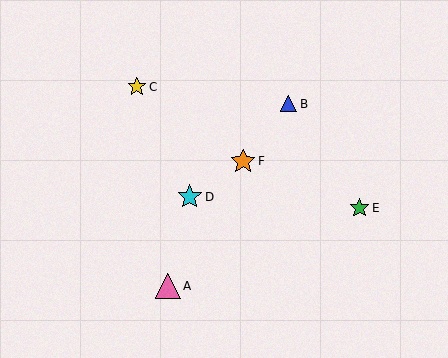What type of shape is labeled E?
Shape E is a green star.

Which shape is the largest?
The pink triangle (labeled A) is the largest.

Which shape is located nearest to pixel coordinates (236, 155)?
The orange star (labeled F) at (243, 161) is nearest to that location.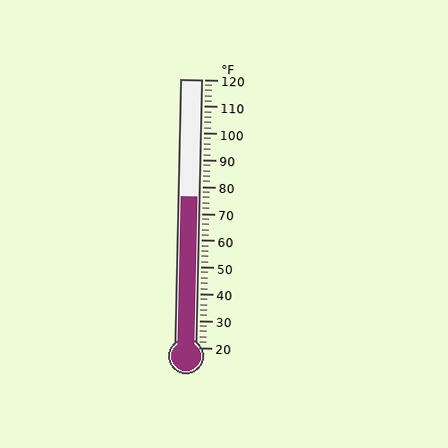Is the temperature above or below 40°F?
The temperature is above 40°F.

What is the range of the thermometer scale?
The thermometer scale ranges from 20°F to 120°F.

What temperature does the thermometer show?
The thermometer shows approximately 76°F.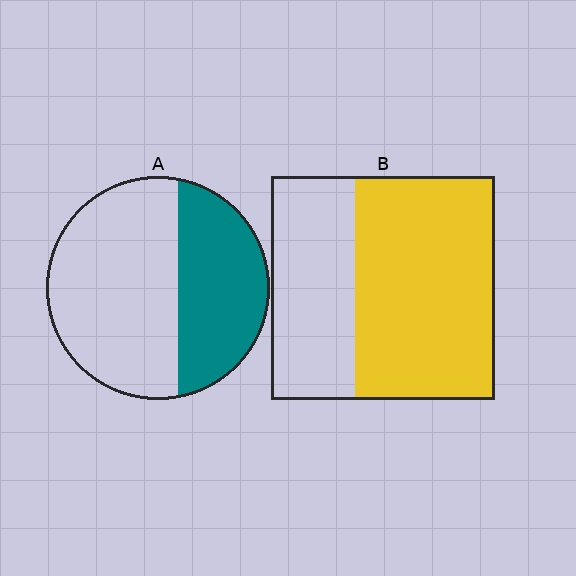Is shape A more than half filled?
No.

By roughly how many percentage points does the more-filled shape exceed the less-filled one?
By roughly 25 percentage points (B over A).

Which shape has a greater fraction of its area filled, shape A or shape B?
Shape B.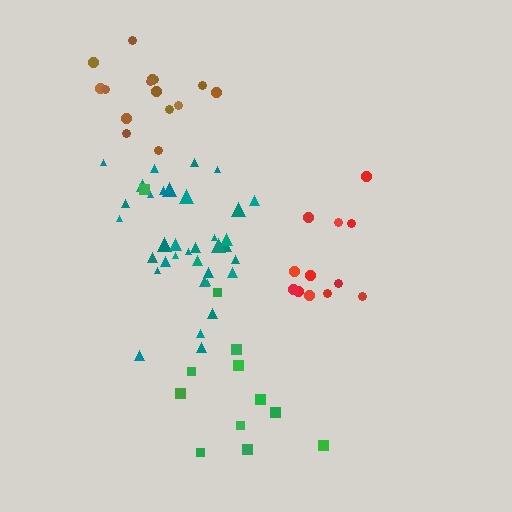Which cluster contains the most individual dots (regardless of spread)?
Teal (35).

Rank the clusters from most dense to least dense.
teal, red, brown, green.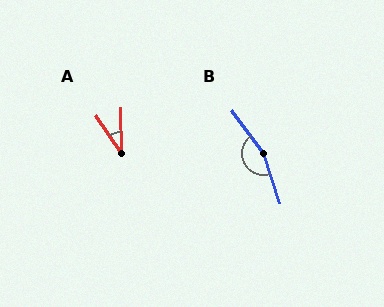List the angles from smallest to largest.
A (33°), B (162°).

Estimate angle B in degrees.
Approximately 162 degrees.